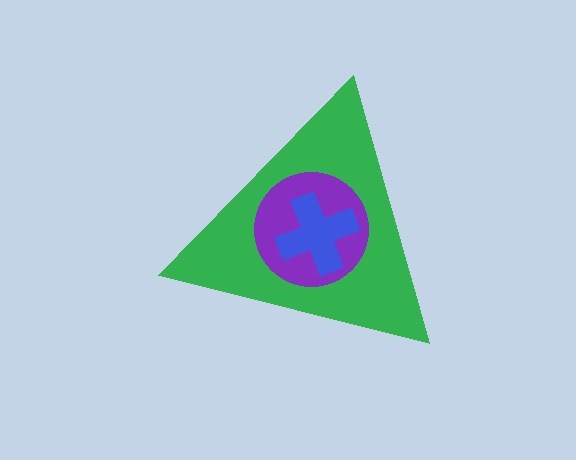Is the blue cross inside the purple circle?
Yes.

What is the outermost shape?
The green triangle.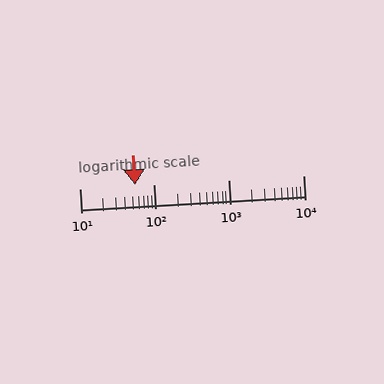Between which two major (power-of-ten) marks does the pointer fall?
The pointer is between 10 and 100.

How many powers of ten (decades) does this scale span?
The scale spans 3 decades, from 10 to 10000.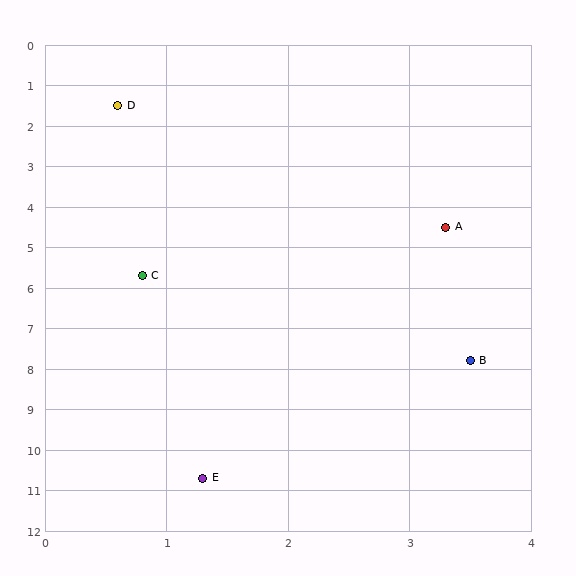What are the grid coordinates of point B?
Point B is at approximately (3.5, 7.8).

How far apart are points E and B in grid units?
Points E and B are about 3.6 grid units apart.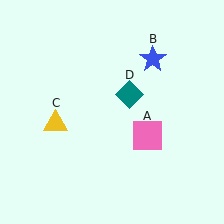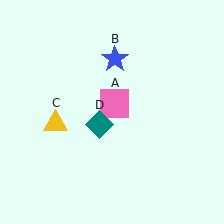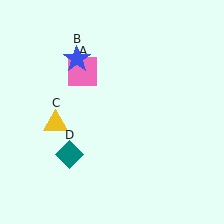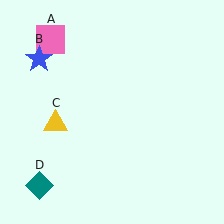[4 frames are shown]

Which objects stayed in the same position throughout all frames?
Yellow triangle (object C) remained stationary.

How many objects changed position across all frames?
3 objects changed position: pink square (object A), blue star (object B), teal diamond (object D).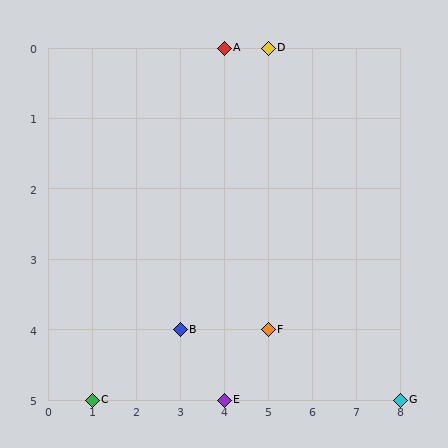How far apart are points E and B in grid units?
Points E and B are 1 column and 1 row apart (about 1.4 grid units diagonally).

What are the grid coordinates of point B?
Point B is at grid coordinates (3, 4).